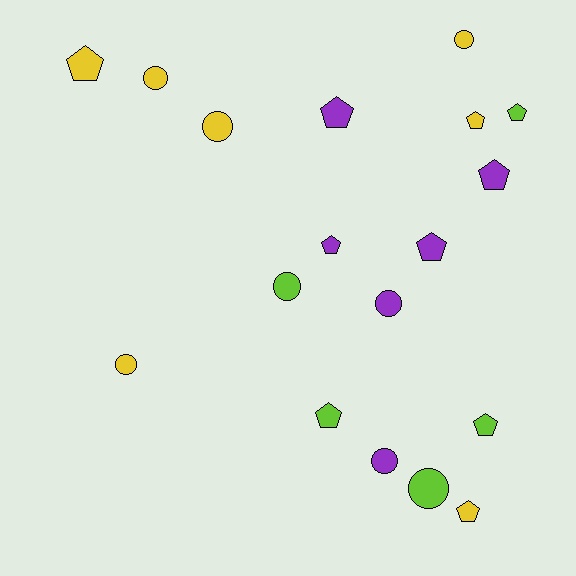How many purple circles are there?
There are 2 purple circles.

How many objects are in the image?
There are 18 objects.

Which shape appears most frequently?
Pentagon, with 10 objects.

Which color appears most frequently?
Yellow, with 7 objects.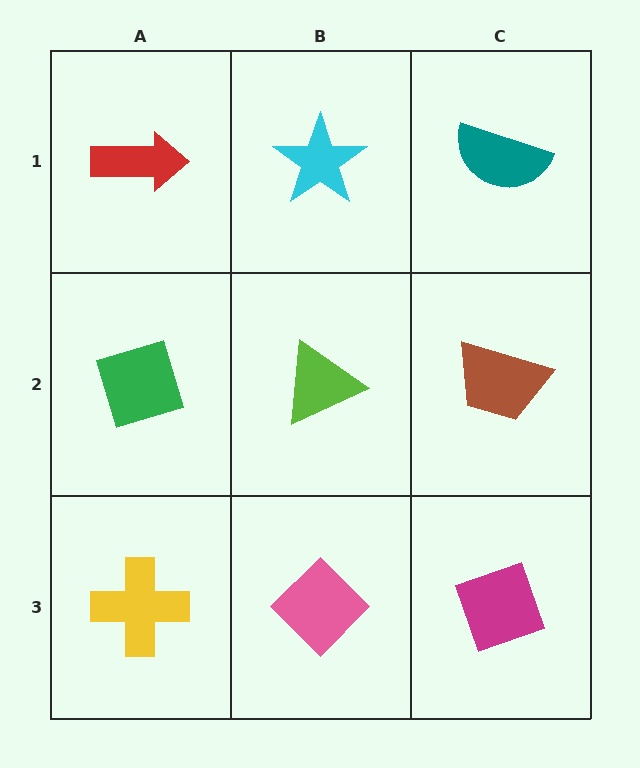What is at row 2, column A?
A green diamond.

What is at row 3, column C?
A magenta diamond.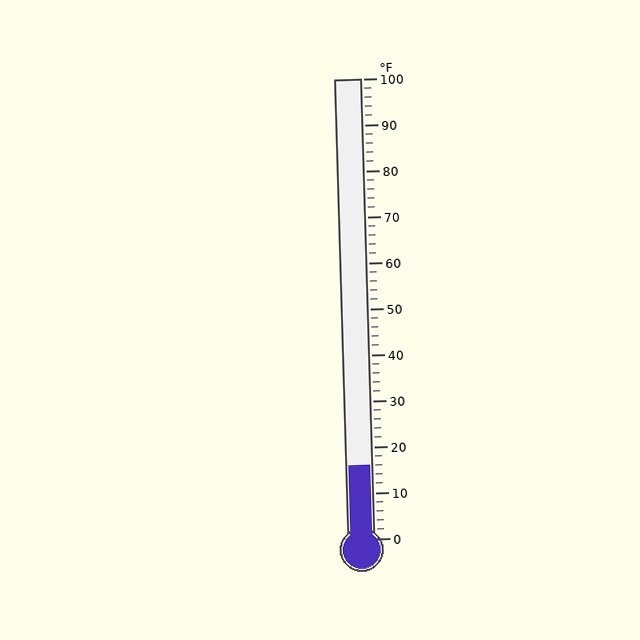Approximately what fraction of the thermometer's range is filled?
The thermometer is filled to approximately 15% of its range.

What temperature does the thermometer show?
The thermometer shows approximately 16°F.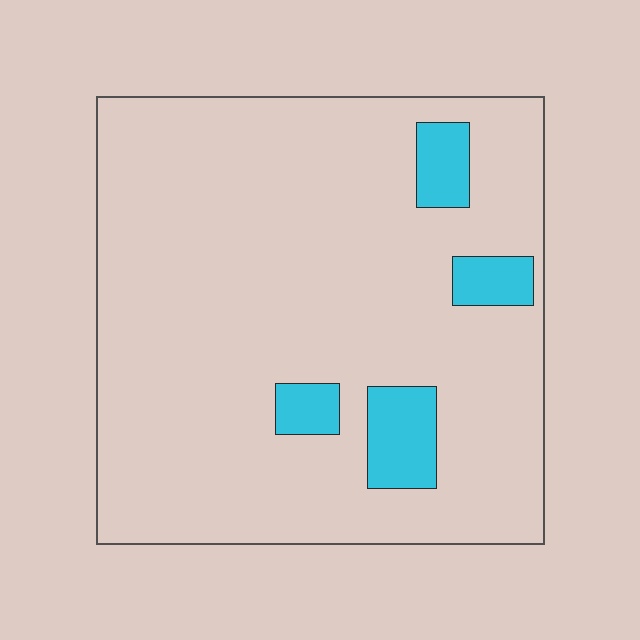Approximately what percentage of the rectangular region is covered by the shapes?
Approximately 10%.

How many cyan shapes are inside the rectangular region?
4.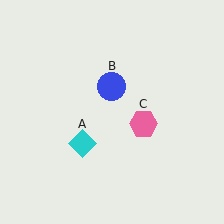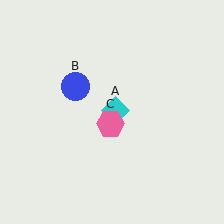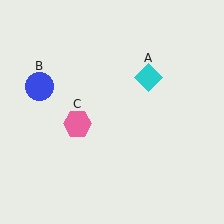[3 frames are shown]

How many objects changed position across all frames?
3 objects changed position: cyan diamond (object A), blue circle (object B), pink hexagon (object C).